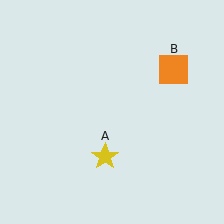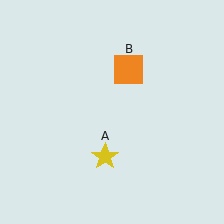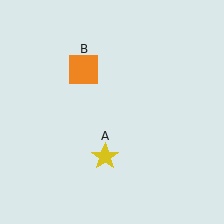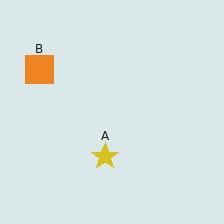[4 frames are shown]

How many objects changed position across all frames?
1 object changed position: orange square (object B).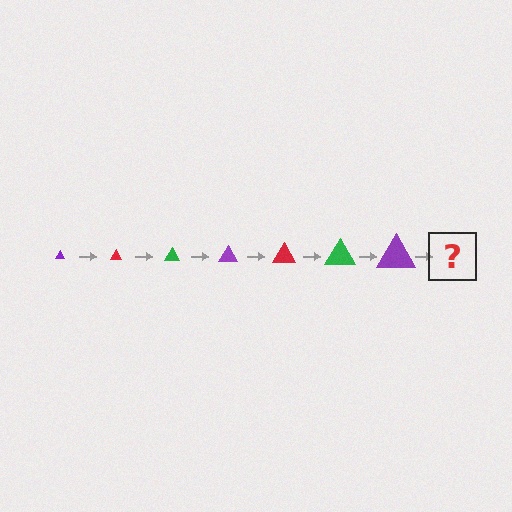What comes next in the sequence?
The next element should be a red triangle, larger than the previous one.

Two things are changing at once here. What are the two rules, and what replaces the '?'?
The two rules are that the triangle grows larger each step and the color cycles through purple, red, and green. The '?' should be a red triangle, larger than the previous one.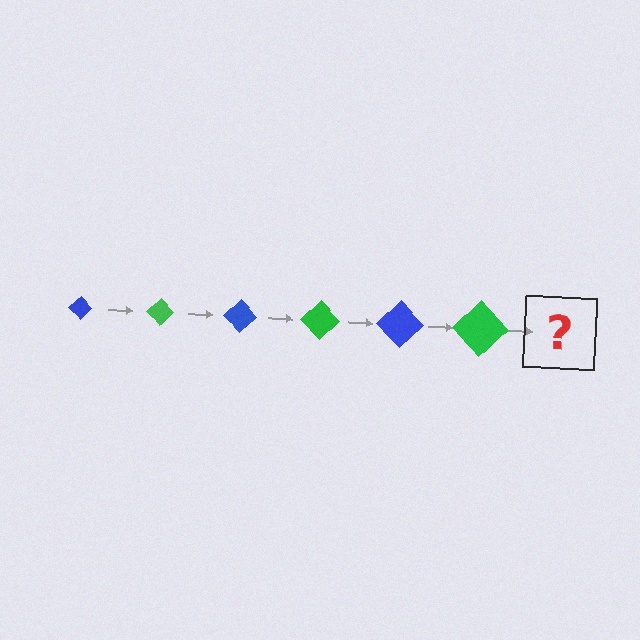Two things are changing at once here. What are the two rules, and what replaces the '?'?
The two rules are that the diamond grows larger each step and the color cycles through blue and green. The '?' should be a blue diamond, larger than the previous one.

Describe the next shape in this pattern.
It should be a blue diamond, larger than the previous one.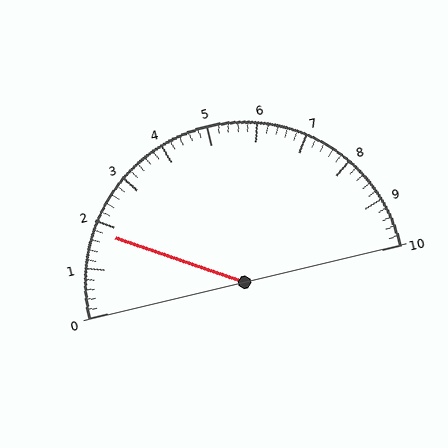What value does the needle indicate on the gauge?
The needle indicates approximately 1.8.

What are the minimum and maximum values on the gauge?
The gauge ranges from 0 to 10.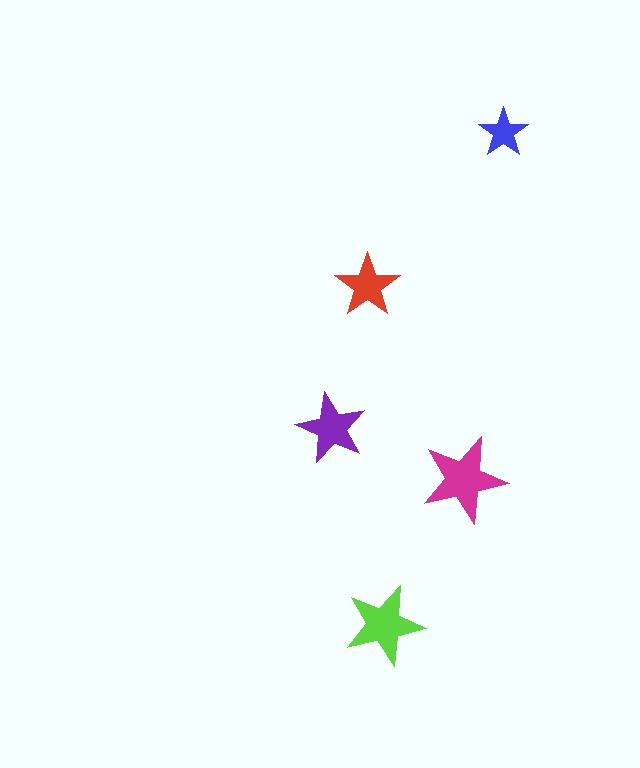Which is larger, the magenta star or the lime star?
The magenta one.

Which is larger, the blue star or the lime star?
The lime one.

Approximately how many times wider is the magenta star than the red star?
About 1.5 times wider.